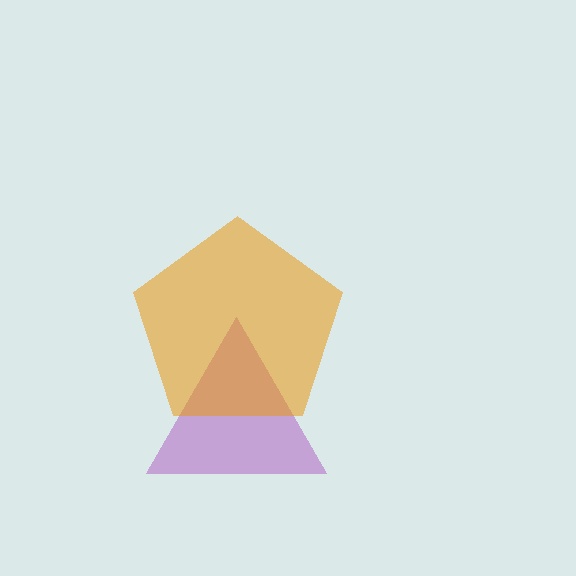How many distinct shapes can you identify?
There are 2 distinct shapes: a purple triangle, an orange pentagon.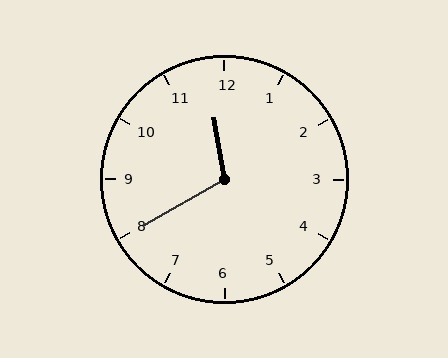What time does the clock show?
11:40.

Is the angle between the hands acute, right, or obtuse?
It is obtuse.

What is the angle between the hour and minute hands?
Approximately 110 degrees.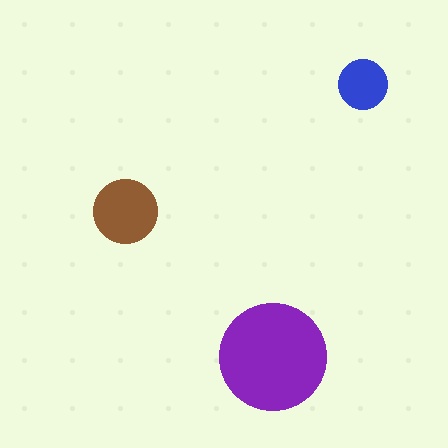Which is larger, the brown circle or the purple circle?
The purple one.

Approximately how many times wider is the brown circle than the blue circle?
About 1.5 times wider.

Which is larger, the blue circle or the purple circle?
The purple one.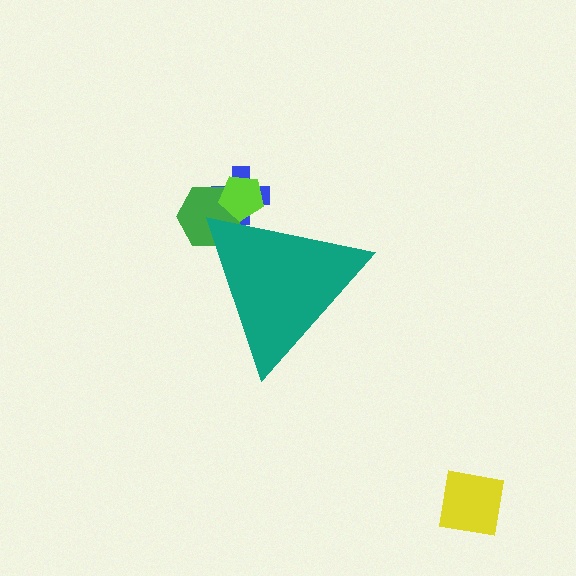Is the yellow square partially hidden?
No, the yellow square is fully visible.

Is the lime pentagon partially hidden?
Yes, the lime pentagon is partially hidden behind the teal triangle.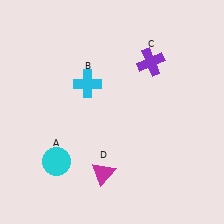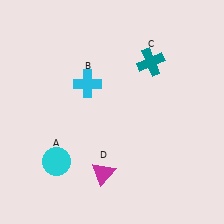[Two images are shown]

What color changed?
The cross (C) changed from purple in Image 1 to teal in Image 2.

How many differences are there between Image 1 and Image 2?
There is 1 difference between the two images.